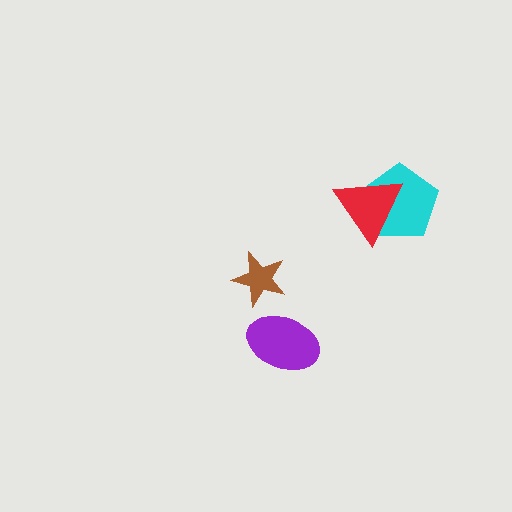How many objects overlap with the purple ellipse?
0 objects overlap with the purple ellipse.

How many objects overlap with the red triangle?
1 object overlaps with the red triangle.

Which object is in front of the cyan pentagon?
The red triangle is in front of the cyan pentagon.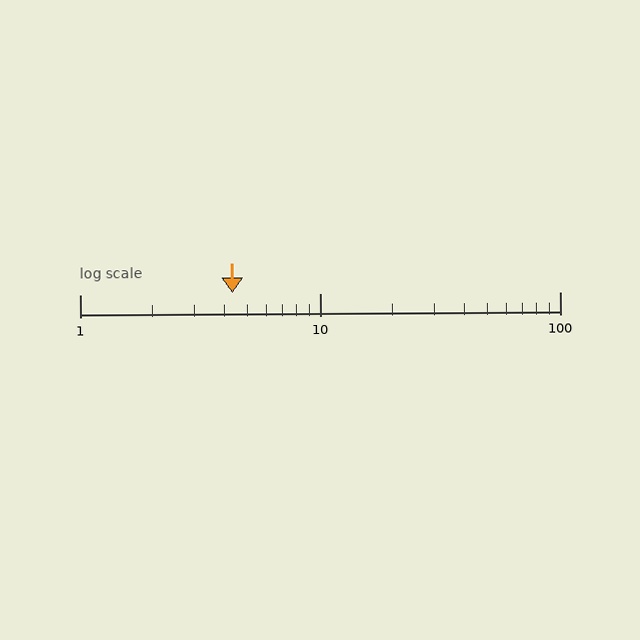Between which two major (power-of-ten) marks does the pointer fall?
The pointer is between 1 and 10.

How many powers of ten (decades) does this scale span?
The scale spans 2 decades, from 1 to 100.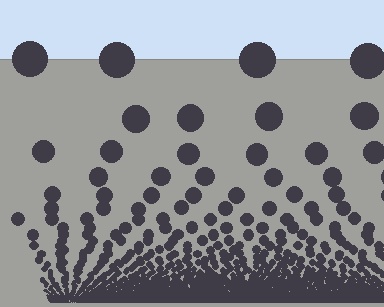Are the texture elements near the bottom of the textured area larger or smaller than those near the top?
Smaller. The gradient is inverted — elements near the bottom are smaller and denser.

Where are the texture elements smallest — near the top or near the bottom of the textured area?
Near the bottom.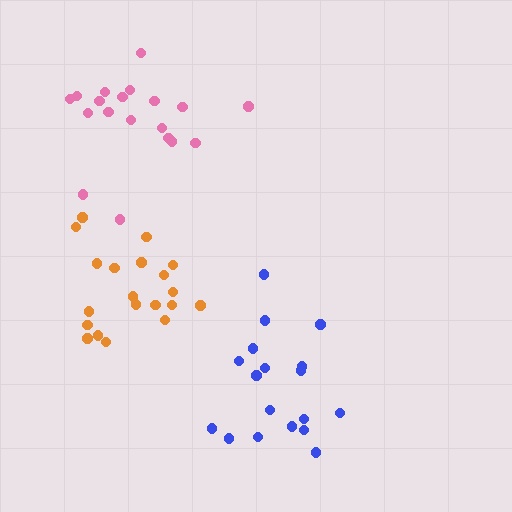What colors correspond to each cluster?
The clusters are colored: pink, orange, blue.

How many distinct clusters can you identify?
There are 3 distinct clusters.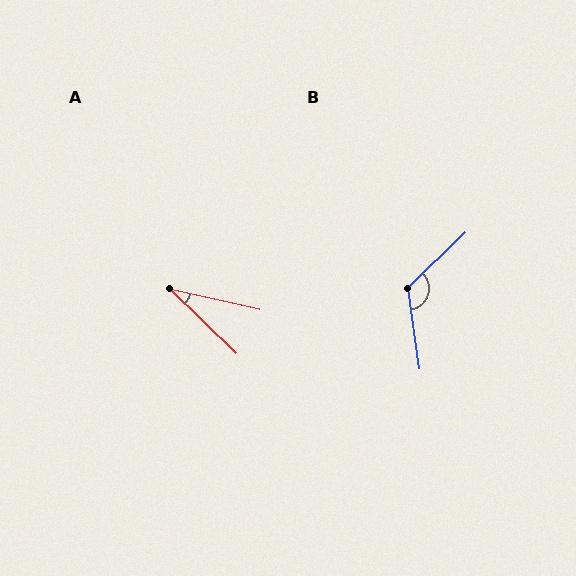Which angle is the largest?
B, at approximately 126 degrees.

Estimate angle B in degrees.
Approximately 126 degrees.